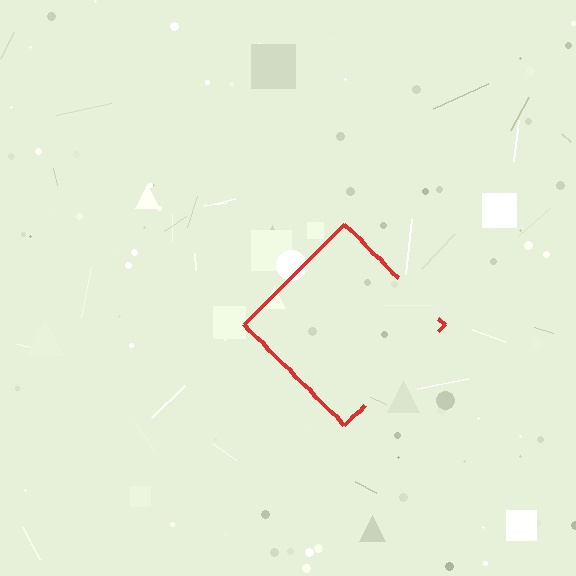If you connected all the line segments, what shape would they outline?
They would outline a diamond.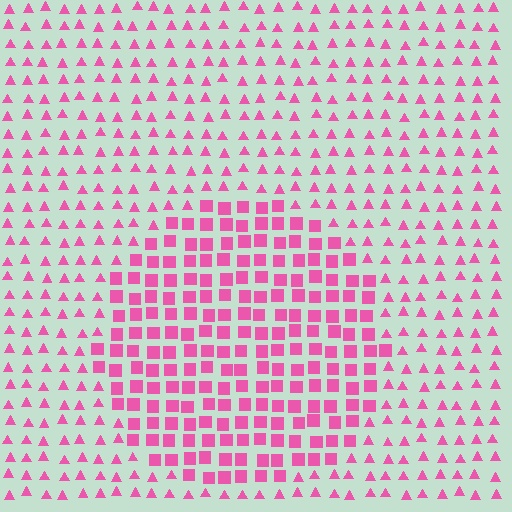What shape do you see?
I see a circle.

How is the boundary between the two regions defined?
The boundary is defined by a change in element shape: squares inside vs. triangles outside. All elements share the same color and spacing.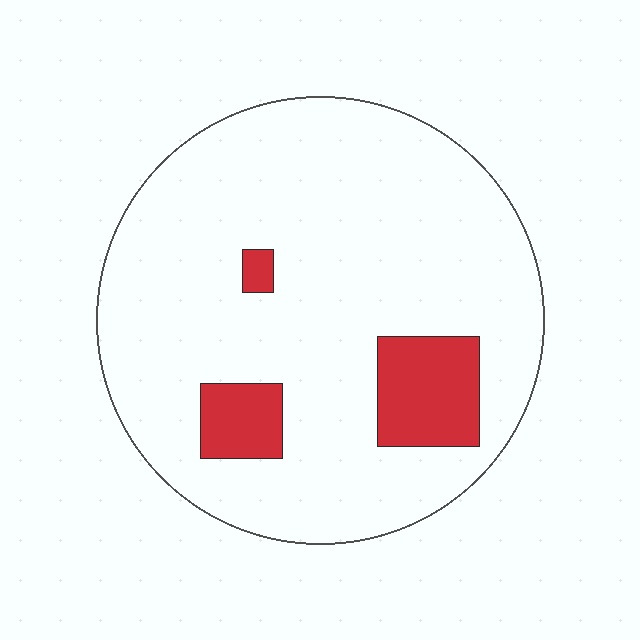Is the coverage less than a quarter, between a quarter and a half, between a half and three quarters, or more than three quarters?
Less than a quarter.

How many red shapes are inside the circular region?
3.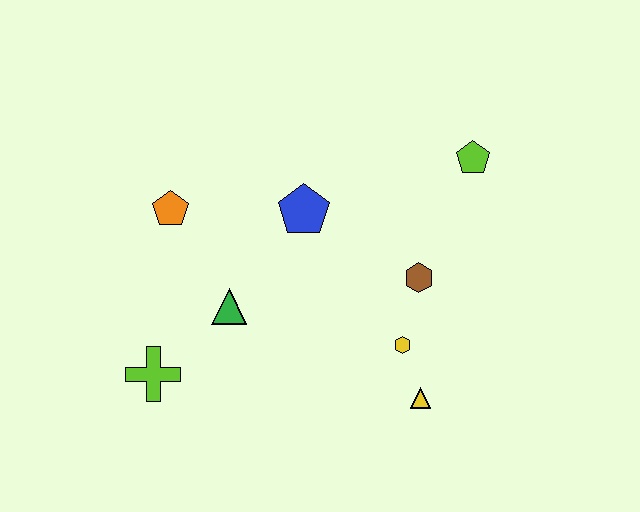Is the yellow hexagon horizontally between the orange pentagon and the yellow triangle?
Yes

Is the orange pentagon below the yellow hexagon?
No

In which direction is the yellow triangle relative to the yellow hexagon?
The yellow triangle is below the yellow hexagon.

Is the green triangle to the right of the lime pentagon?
No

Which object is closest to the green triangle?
The lime cross is closest to the green triangle.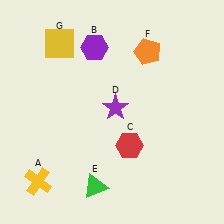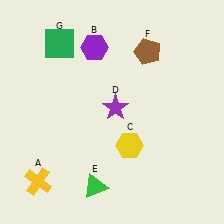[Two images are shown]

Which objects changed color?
C changed from red to yellow. F changed from orange to brown. G changed from yellow to green.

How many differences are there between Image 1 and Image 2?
There are 3 differences between the two images.